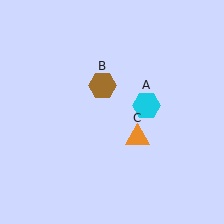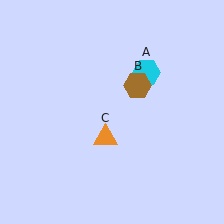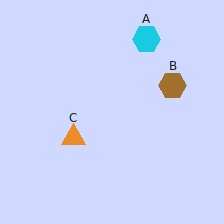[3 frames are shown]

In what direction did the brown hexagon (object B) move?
The brown hexagon (object B) moved right.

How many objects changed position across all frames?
3 objects changed position: cyan hexagon (object A), brown hexagon (object B), orange triangle (object C).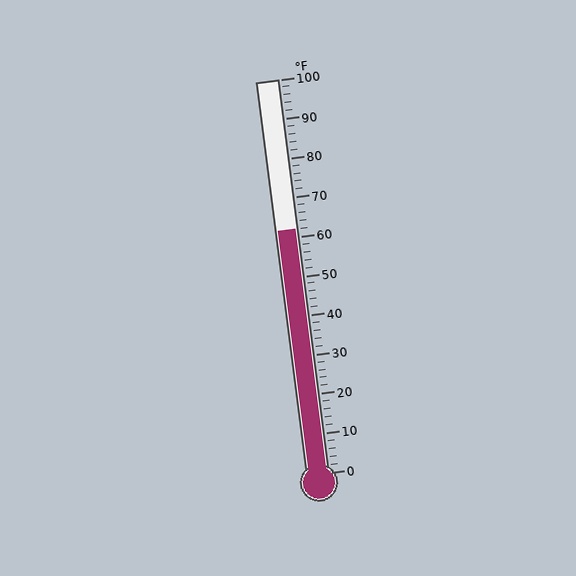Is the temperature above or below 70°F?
The temperature is below 70°F.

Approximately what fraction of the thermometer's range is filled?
The thermometer is filled to approximately 60% of its range.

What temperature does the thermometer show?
The thermometer shows approximately 62°F.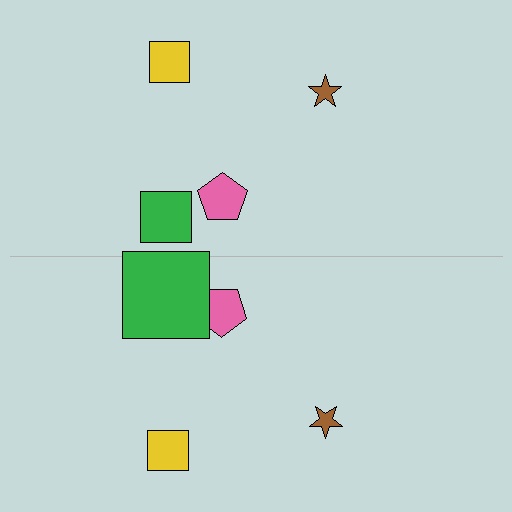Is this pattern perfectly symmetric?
No, the pattern is not perfectly symmetric. The green square on the bottom side has a different size than its mirror counterpart.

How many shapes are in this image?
There are 8 shapes in this image.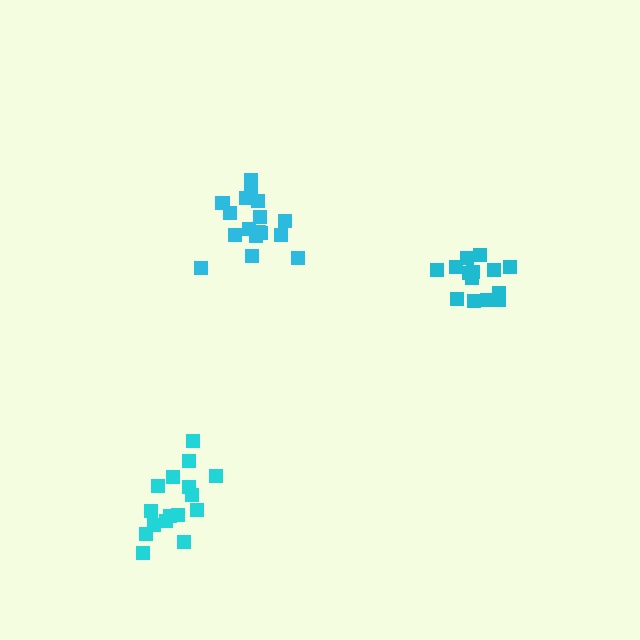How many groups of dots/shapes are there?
There are 3 groups.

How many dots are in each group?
Group 1: 14 dots, Group 2: 16 dots, Group 3: 18 dots (48 total).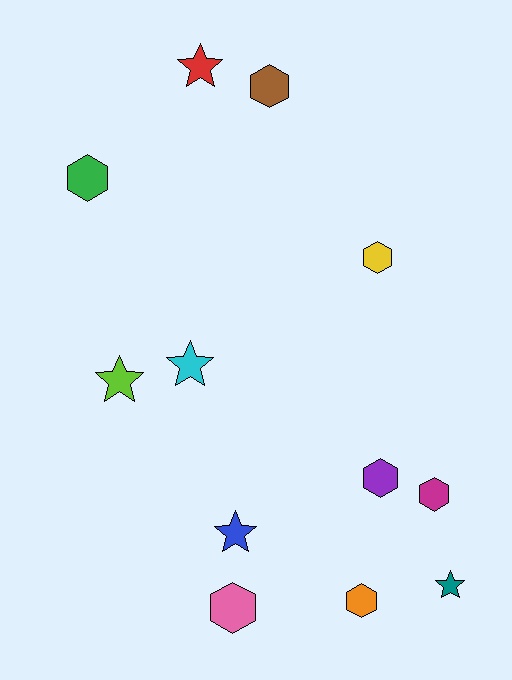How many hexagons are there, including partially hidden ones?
There are 7 hexagons.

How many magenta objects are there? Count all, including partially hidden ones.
There is 1 magenta object.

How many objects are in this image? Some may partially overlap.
There are 12 objects.